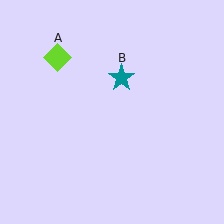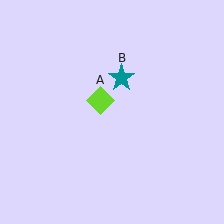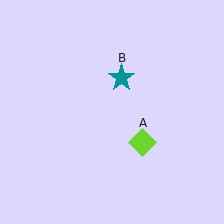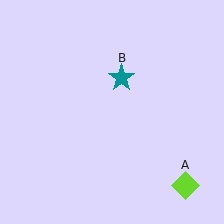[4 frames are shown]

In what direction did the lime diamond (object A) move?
The lime diamond (object A) moved down and to the right.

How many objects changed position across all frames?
1 object changed position: lime diamond (object A).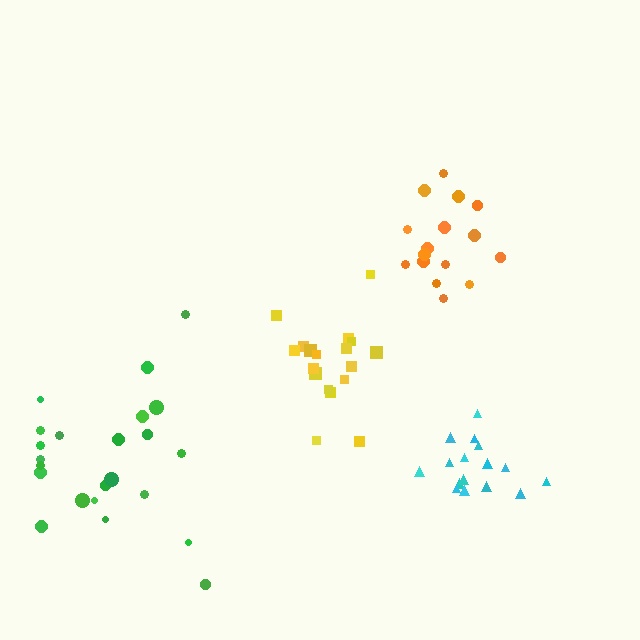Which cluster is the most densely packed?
Cyan.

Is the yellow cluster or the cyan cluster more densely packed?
Cyan.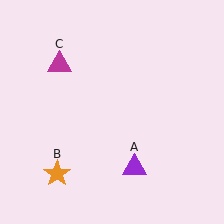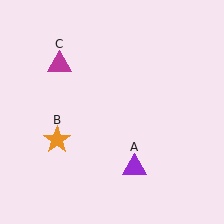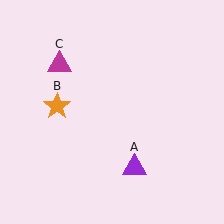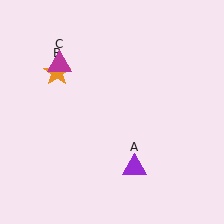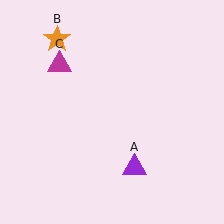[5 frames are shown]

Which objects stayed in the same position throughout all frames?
Purple triangle (object A) and magenta triangle (object C) remained stationary.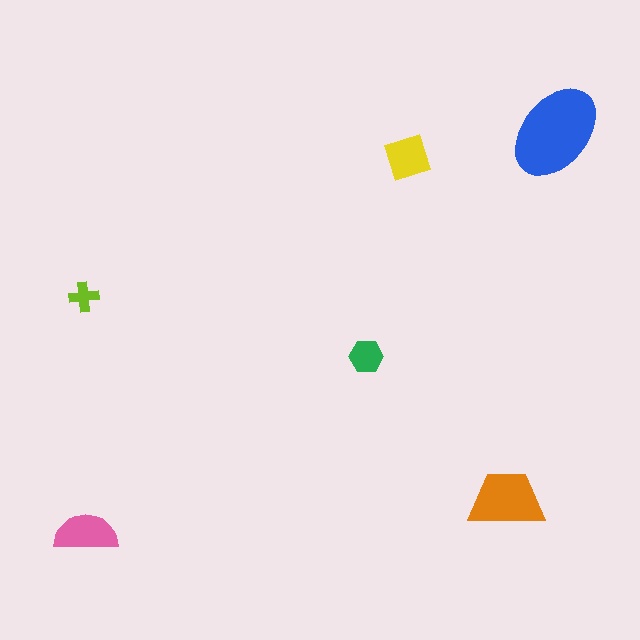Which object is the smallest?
The lime cross.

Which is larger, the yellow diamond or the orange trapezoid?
The orange trapezoid.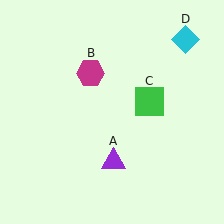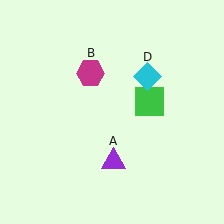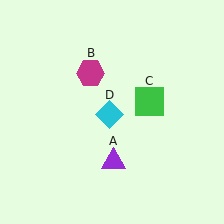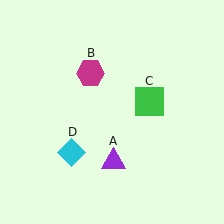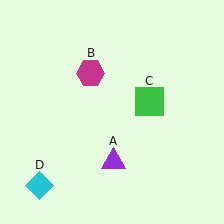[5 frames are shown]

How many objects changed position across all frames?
1 object changed position: cyan diamond (object D).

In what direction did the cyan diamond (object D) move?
The cyan diamond (object D) moved down and to the left.